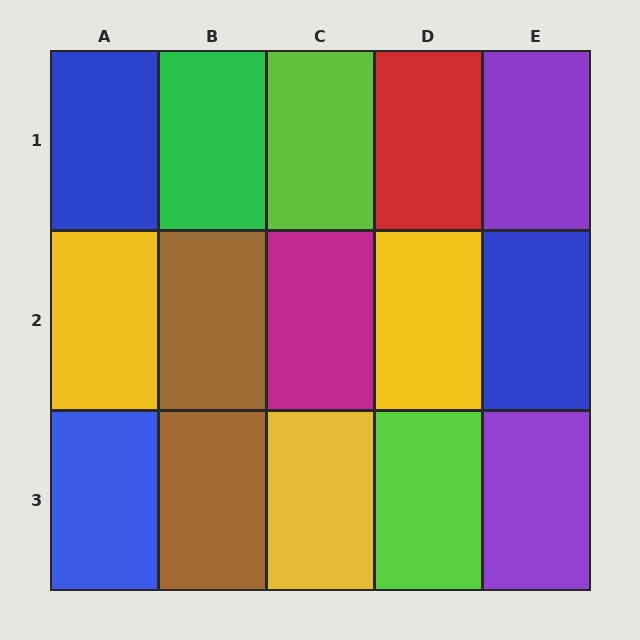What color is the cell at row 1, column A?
Blue.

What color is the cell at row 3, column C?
Yellow.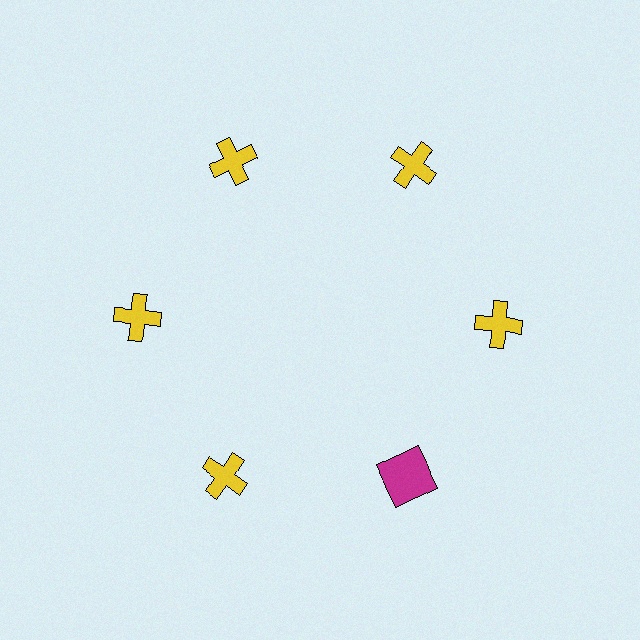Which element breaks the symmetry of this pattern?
The magenta square at roughly the 5 o'clock position breaks the symmetry. All other shapes are yellow crosses.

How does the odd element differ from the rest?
It differs in both color (magenta instead of yellow) and shape (square instead of cross).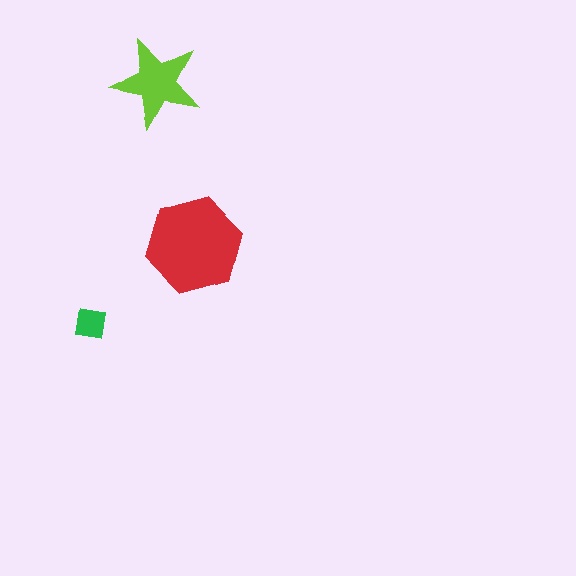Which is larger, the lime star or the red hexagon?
The red hexagon.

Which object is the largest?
The red hexagon.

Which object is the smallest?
The green square.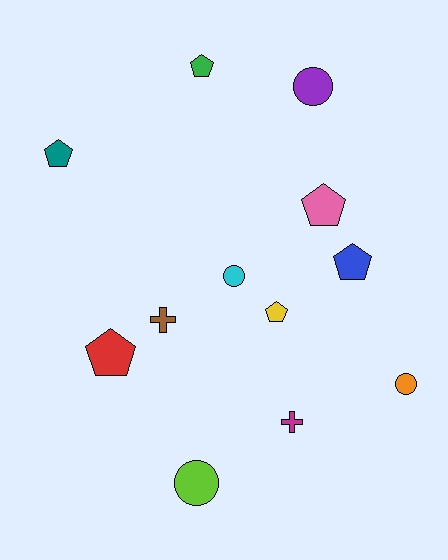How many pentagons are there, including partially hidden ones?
There are 6 pentagons.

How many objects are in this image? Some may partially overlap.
There are 12 objects.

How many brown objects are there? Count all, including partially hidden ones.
There is 1 brown object.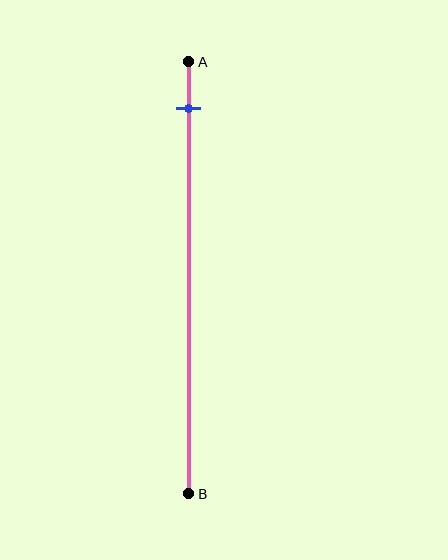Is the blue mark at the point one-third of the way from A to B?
No, the mark is at about 10% from A, not at the 33% one-third point.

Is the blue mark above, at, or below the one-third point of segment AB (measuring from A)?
The blue mark is above the one-third point of segment AB.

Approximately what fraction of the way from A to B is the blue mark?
The blue mark is approximately 10% of the way from A to B.